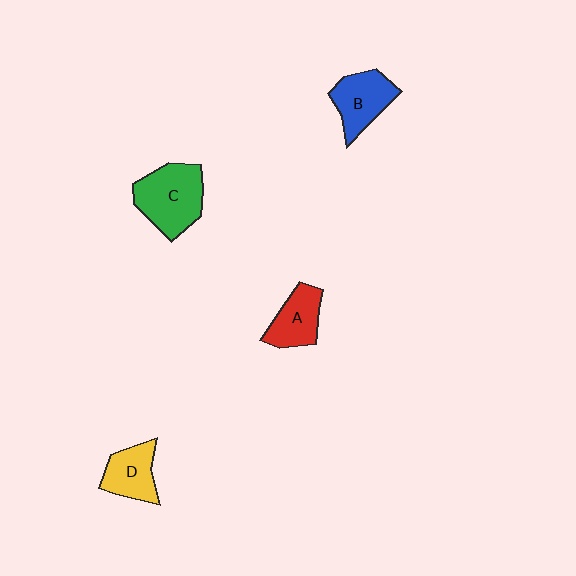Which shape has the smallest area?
Shape D (yellow).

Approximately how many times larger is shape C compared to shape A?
Approximately 1.5 times.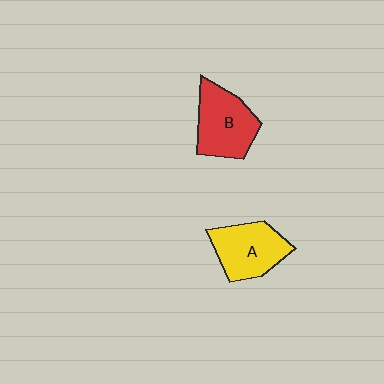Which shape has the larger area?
Shape B (red).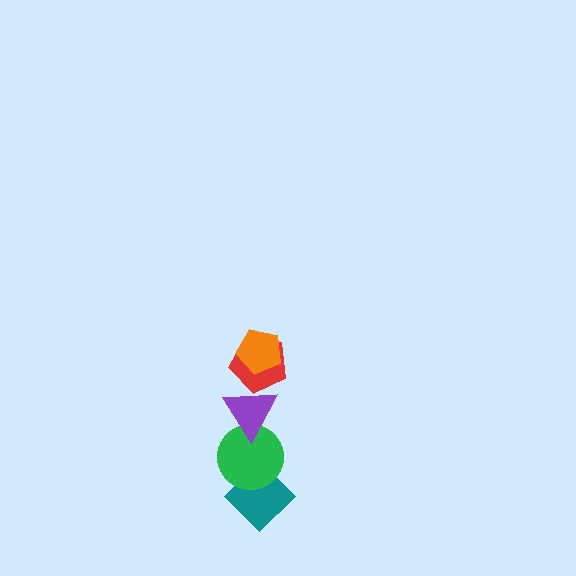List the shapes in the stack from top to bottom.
From top to bottom: the orange pentagon, the red pentagon, the purple triangle, the green circle, the teal diamond.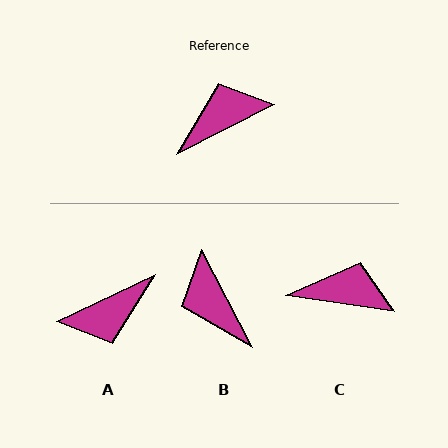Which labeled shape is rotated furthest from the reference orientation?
A, about 179 degrees away.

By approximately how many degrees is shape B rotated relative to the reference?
Approximately 91 degrees counter-clockwise.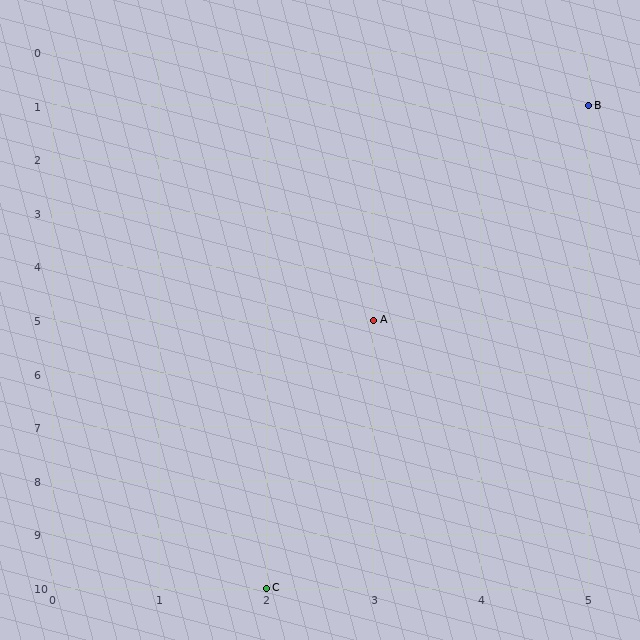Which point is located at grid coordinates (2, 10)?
Point C is at (2, 10).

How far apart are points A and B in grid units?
Points A and B are 2 columns and 4 rows apart (about 4.5 grid units diagonally).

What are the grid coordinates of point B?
Point B is at grid coordinates (5, 1).